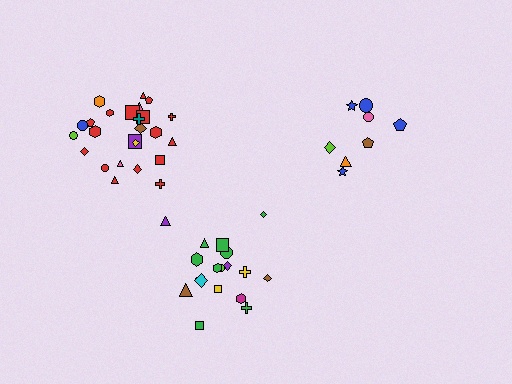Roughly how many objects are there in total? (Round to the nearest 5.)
Roughly 50 objects in total.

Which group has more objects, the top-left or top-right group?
The top-left group.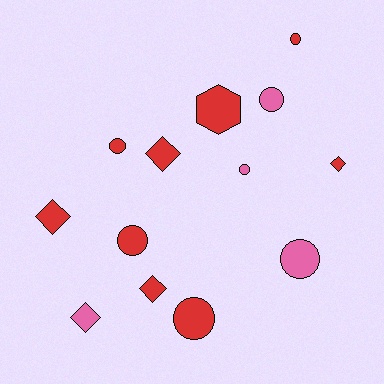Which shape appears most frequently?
Circle, with 7 objects.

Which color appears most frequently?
Red, with 9 objects.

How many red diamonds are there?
There are 4 red diamonds.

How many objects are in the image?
There are 13 objects.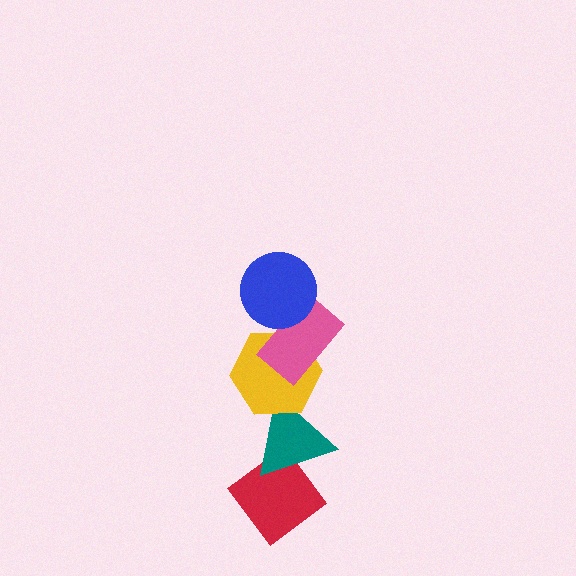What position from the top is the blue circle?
The blue circle is 1st from the top.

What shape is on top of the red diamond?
The teal triangle is on top of the red diamond.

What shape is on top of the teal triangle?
The yellow hexagon is on top of the teal triangle.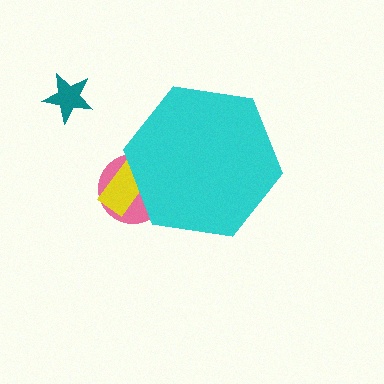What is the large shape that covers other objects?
A cyan hexagon.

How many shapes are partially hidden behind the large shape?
2 shapes are partially hidden.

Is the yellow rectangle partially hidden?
Yes, the yellow rectangle is partially hidden behind the cyan hexagon.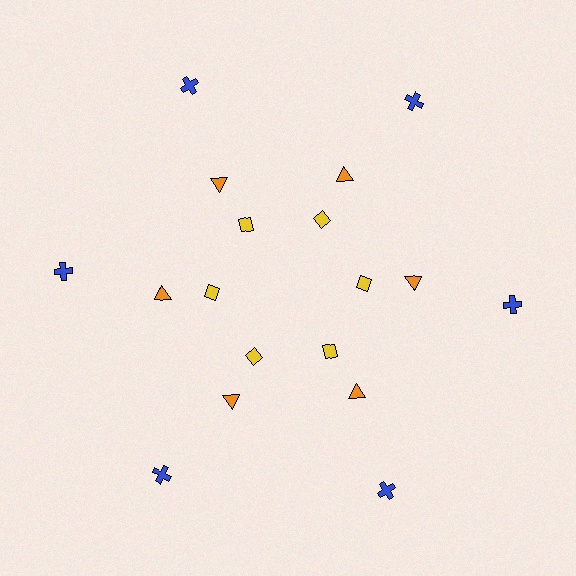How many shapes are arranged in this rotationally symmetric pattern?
There are 18 shapes, arranged in 6 groups of 3.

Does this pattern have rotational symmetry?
Yes, this pattern has 6-fold rotational symmetry. It looks the same after rotating 60 degrees around the center.